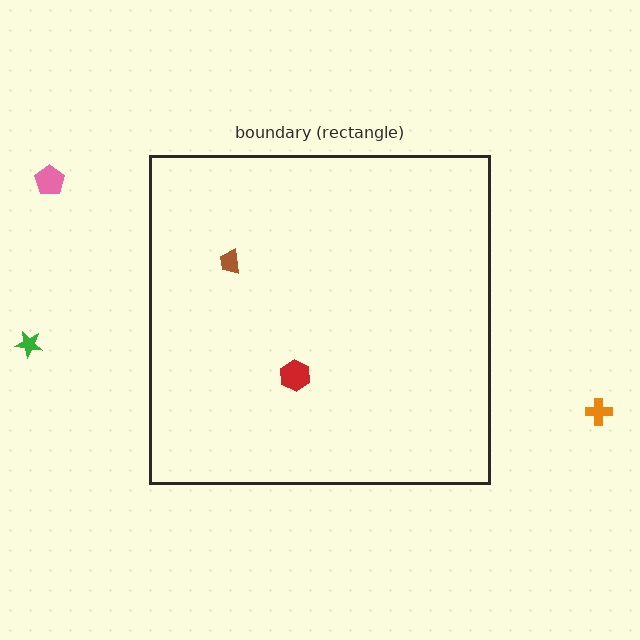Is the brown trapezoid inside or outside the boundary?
Inside.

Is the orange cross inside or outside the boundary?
Outside.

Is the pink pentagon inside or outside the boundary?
Outside.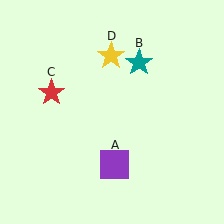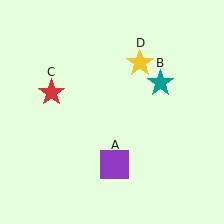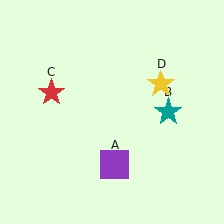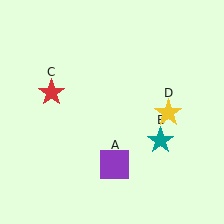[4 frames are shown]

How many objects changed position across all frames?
2 objects changed position: teal star (object B), yellow star (object D).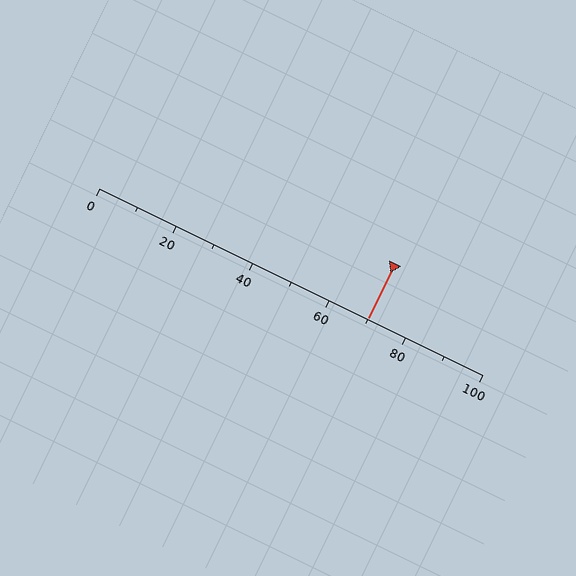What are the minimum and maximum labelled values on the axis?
The axis runs from 0 to 100.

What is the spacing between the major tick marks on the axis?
The major ticks are spaced 20 apart.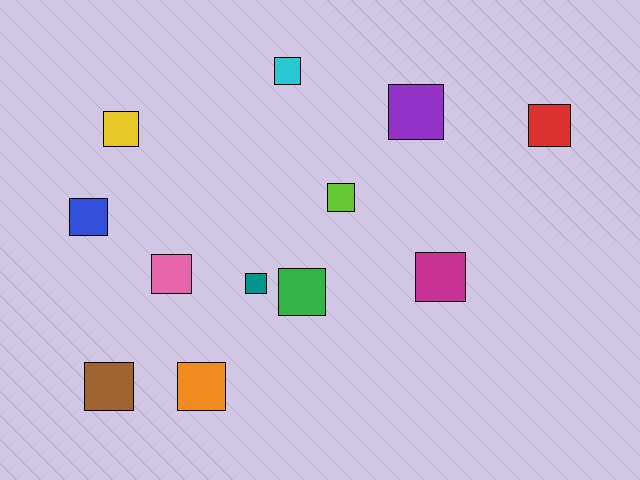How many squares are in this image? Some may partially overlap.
There are 12 squares.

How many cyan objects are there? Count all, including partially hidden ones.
There is 1 cyan object.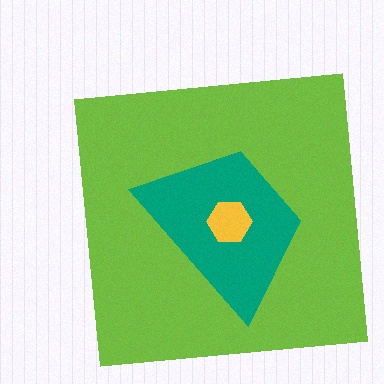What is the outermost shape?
The lime square.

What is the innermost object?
The yellow hexagon.